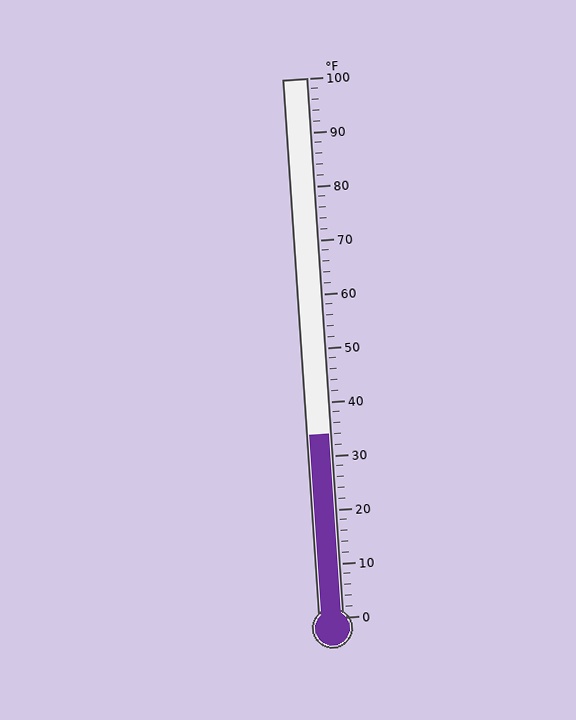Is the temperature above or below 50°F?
The temperature is below 50°F.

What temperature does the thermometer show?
The thermometer shows approximately 34°F.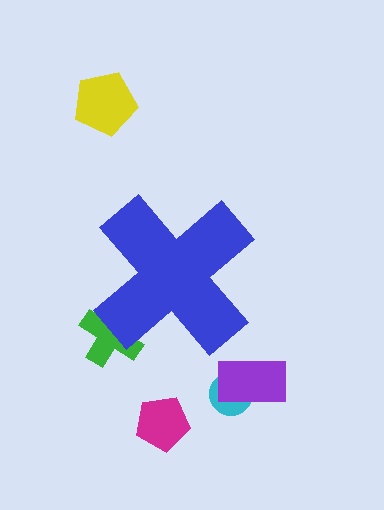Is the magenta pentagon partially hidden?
No, the magenta pentagon is fully visible.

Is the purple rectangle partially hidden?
No, the purple rectangle is fully visible.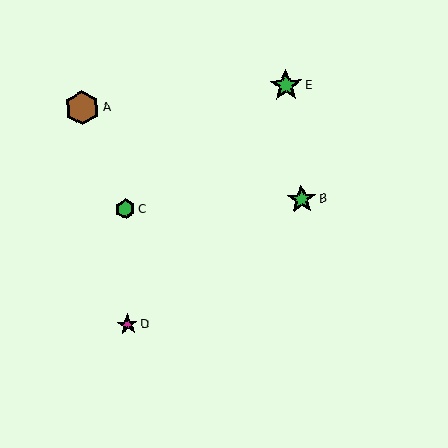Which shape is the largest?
The brown hexagon (labeled A) is the largest.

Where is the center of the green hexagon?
The center of the green hexagon is at (125, 209).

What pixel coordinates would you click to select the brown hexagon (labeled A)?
Click at (82, 108) to select the brown hexagon A.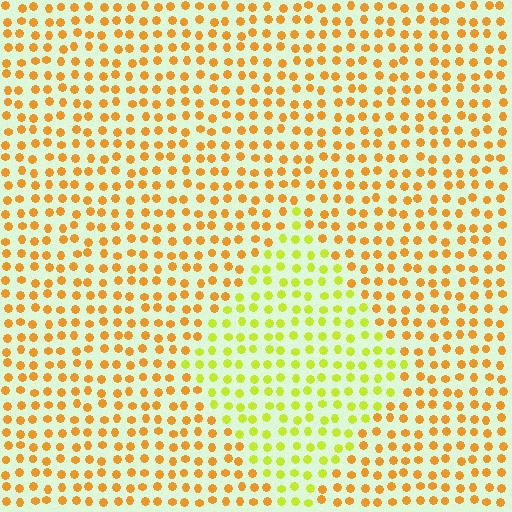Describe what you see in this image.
The image is filled with small orange elements in a uniform arrangement. A diamond-shaped region is visible where the elements are tinted to a slightly different hue, forming a subtle color boundary.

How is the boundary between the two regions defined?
The boundary is defined purely by a slight shift in hue (about 39 degrees). Spacing, size, and orientation are identical on both sides.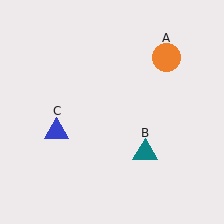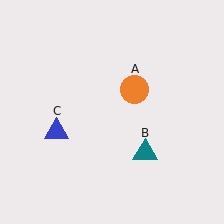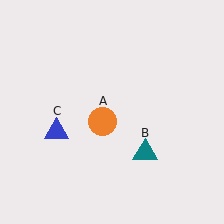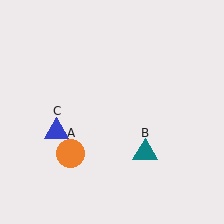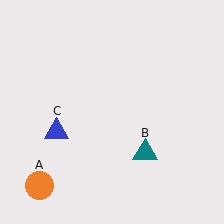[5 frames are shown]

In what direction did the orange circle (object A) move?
The orange circle (object A) moved down and to the left.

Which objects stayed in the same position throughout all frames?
Teal triangle (object B) and blue triangle (object C) remained stationary.